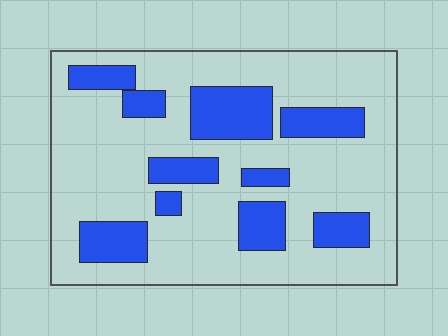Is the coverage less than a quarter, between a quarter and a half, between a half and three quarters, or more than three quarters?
Between a quarter and a half.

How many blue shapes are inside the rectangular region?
10.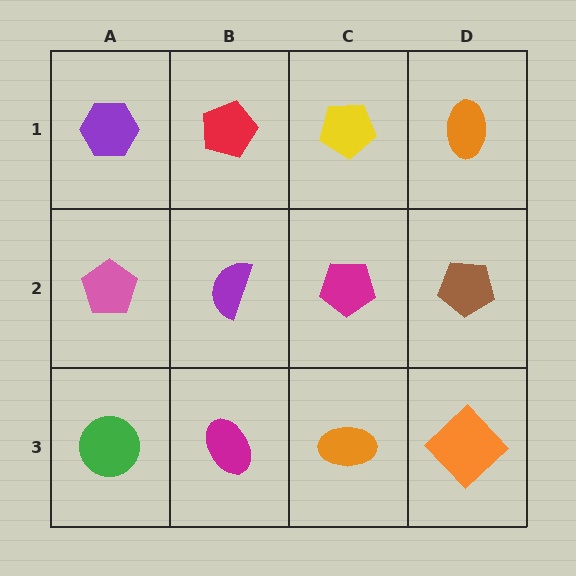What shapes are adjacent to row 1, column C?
A magenta pentagon (row 2, column C), a red pentagon (row 1, column B), an orange ellipse (row 1, column D).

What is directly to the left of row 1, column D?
A yellow pentagon.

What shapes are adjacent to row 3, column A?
A pink pentagon (row 2, column A), a magenta ellipse (row 3, column B).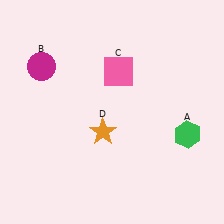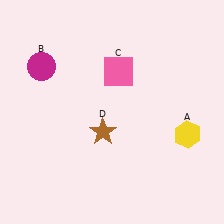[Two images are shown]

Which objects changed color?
A changed from green to yellow. D changed from orange to brown.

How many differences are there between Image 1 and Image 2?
There are 2 differences between the two images.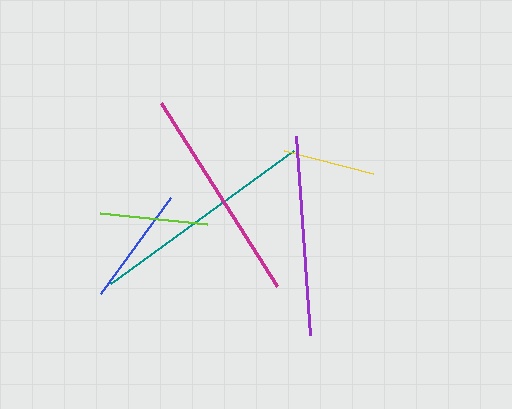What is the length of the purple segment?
The purple segment is approximately 199 pixels long.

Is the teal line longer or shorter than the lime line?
The teal line is longer than the lime line.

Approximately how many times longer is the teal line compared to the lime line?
The teal line is approximately 2.1 times the length of the lime line.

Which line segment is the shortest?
The yellow line is the shortest at approximately 92 pixels.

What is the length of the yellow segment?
The yellow segment is approximately 92 pixels long.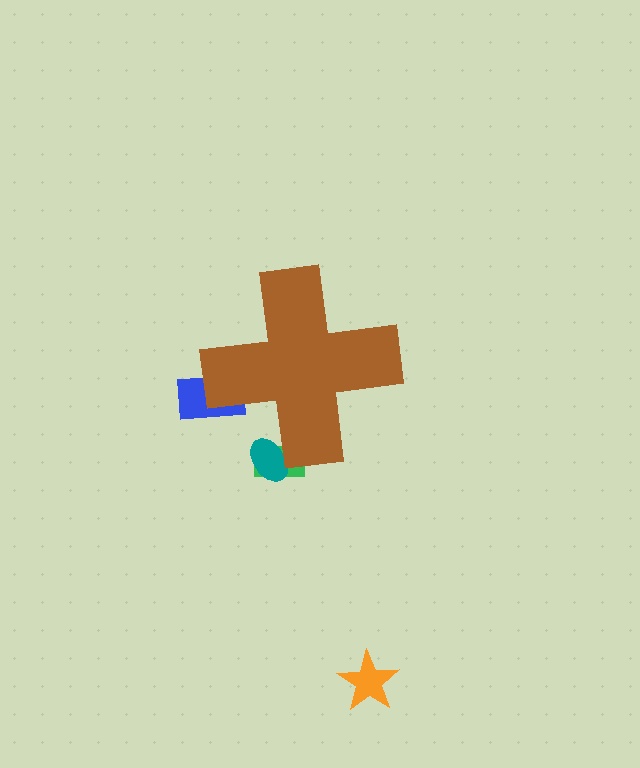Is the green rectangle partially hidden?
Yes, the green rectangle is partially hidden behind the brown cross.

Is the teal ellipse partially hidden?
Yes, the teal ellipse is partially hidden behind the brown cross.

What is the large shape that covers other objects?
A brown cross.